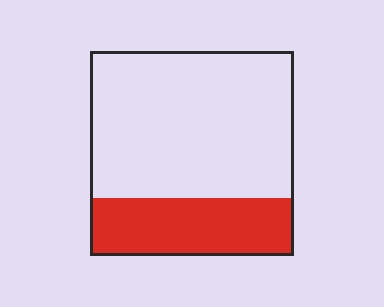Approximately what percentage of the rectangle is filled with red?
Approximately 30%.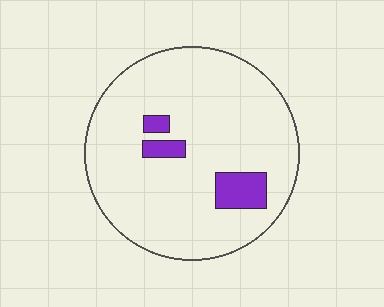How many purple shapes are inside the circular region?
3.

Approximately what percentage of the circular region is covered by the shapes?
Approximately 10%.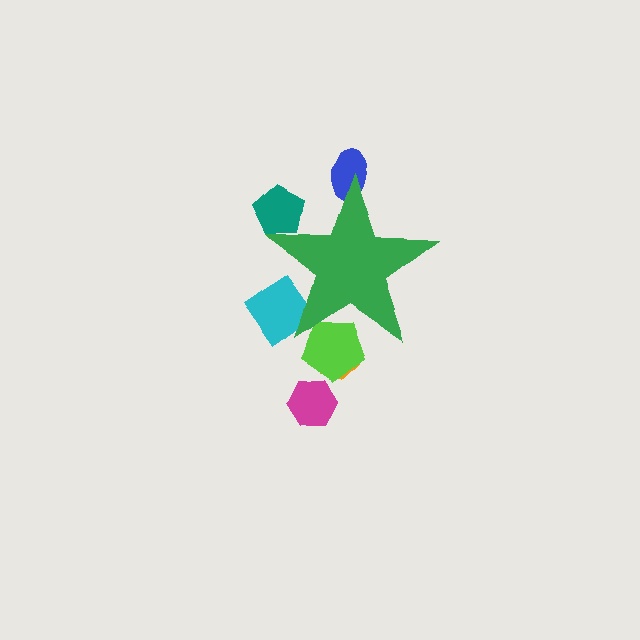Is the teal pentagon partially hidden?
Yes, the teal pentagon is partially hidden behind the green star.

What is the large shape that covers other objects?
A green star.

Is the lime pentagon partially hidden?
Yes, the lime pentagon is partially hidden behind the green star.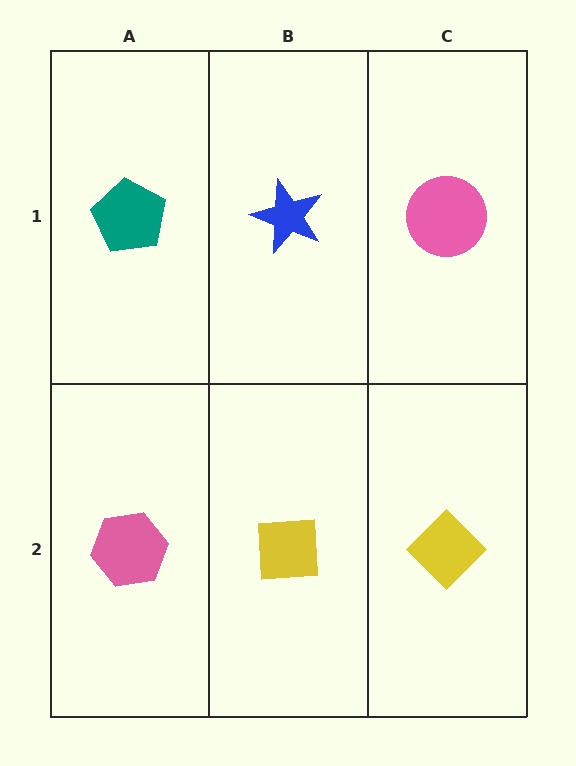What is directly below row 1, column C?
A yellow diamond.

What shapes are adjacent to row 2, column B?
A blue star (row 1, column B), a pink hexagon (row 2, column A), a yellow diamond (row 2, column C).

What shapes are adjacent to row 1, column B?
A yellow square (row 2, column B), a teal pentagon (row 1, column A), a pink circle (row 1, column C).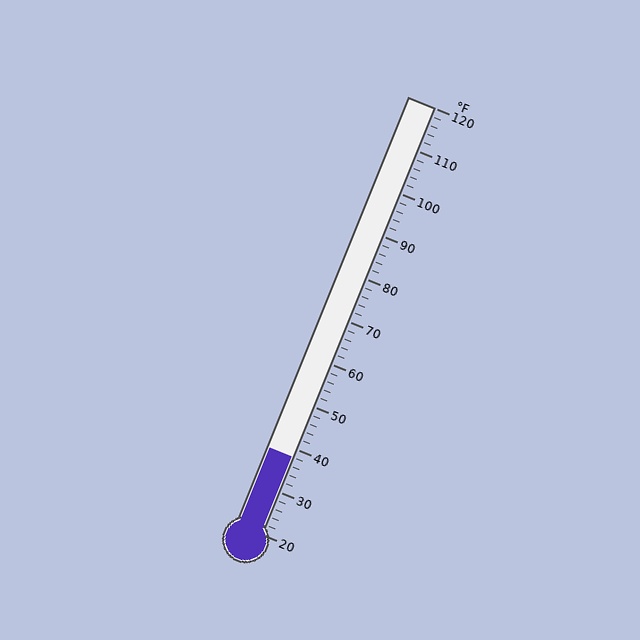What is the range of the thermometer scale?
The thermometer scale ranges from 20°F to 120°F.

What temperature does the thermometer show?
The thermometer shows approximately 38°F.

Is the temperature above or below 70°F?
The temperature is below 70°F.